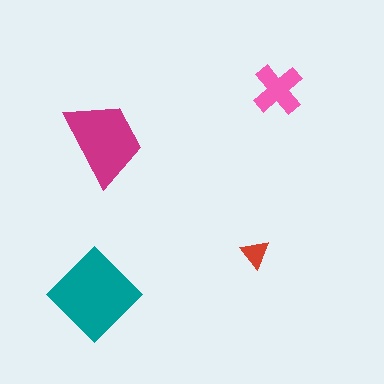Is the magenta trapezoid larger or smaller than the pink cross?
Larger.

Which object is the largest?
The teal diamond.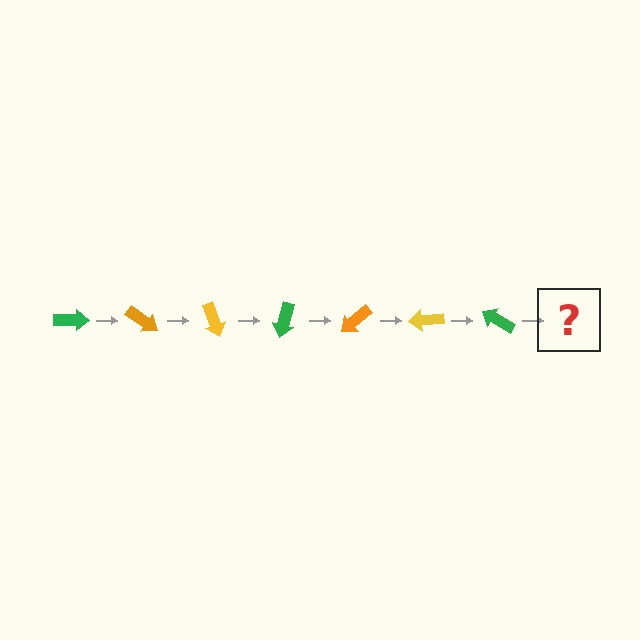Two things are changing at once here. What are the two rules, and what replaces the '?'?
The two rules are that it rotates 35 degrees each step and the color cycles through green, orange, and yellow. The '?' should be an orange arrow, rotated 245 degrees from the start.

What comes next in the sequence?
The next element should be an orange arrow, rotated 245 degrees from the start.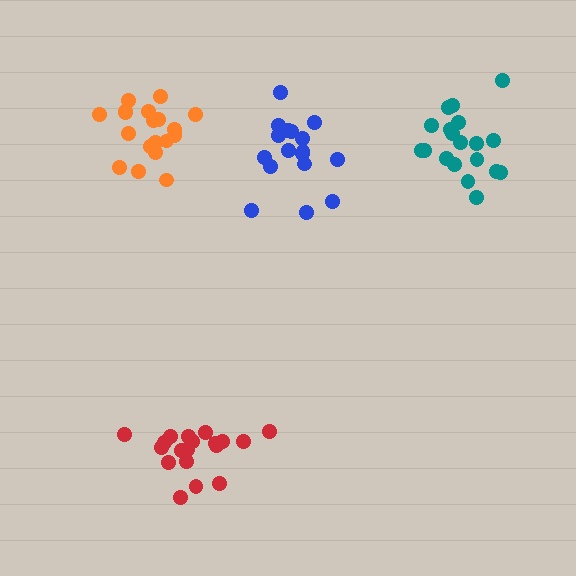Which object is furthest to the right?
The teal cluster is rightmost.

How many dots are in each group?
Group 1: 17 dots, Group 2: 21 dots, Group 3: 19 dots, Group 4: 19 dots (76 total).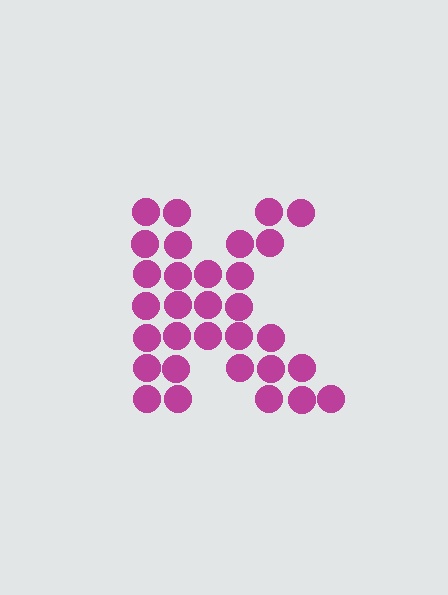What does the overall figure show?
The overall figure shows the letter K.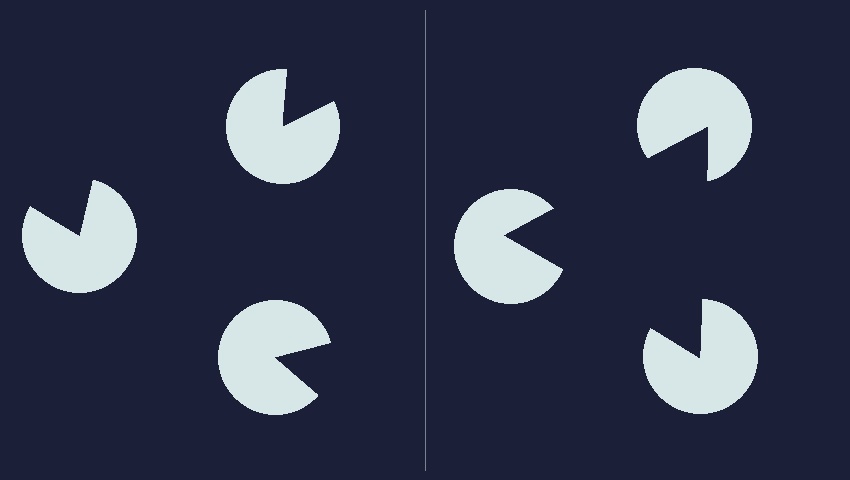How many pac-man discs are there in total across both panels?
6 — 3 on each side.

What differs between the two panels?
The pac-man discs are positioned identically on both sides; only the wedge orientations differ. On the right they align to a triangle; on the left they are misaligned.